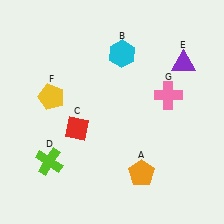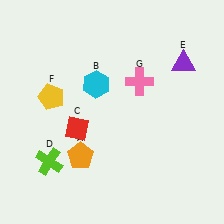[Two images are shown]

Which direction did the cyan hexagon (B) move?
The cyan hexagon (B) moved down.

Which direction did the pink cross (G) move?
The pink cross (G) moved left.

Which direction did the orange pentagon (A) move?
The orange pentagon (A) moved left.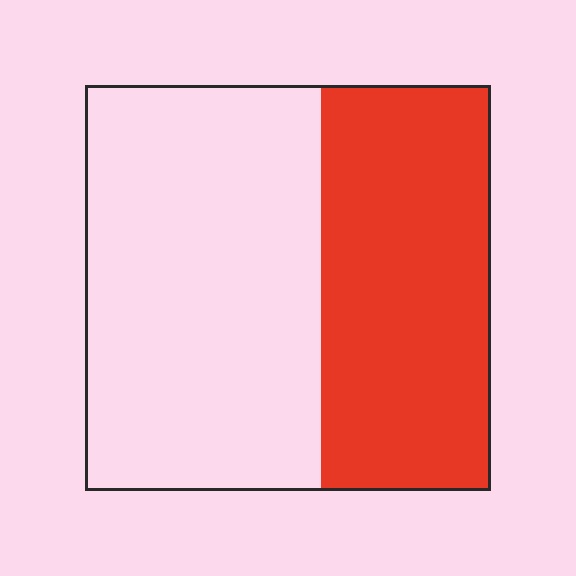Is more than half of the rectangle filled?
No.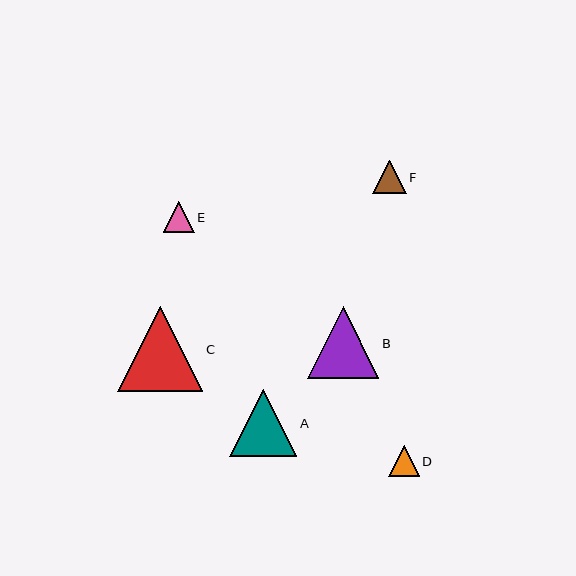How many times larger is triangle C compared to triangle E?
Triangle C is approximately 2.7 times the size of triangle E.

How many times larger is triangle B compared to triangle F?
Triangle B is approximately 2.2 times the size of triangle F.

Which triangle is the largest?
Triangle C is the largest with a size of approximately 85 pixels.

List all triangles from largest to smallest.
From largest to smallest: C, B, A, F, E, D.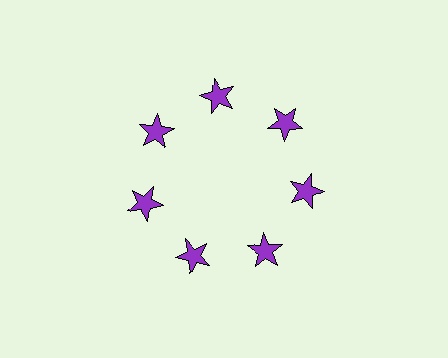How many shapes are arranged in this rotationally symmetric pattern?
There are 7 shapes, arranged in 7 groups of 1.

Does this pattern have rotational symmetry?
Yes, this pattern has 7-fold rotational symmetry. It looks the same after rotating 51 degrees around the center.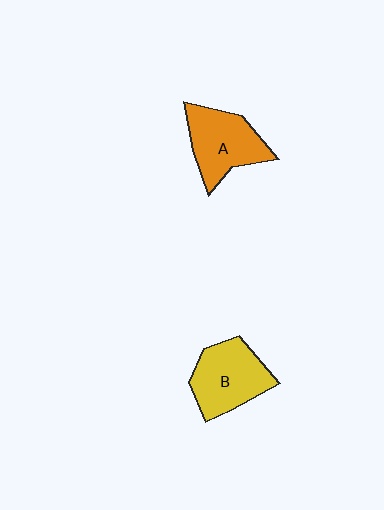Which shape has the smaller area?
Shape A (orange).